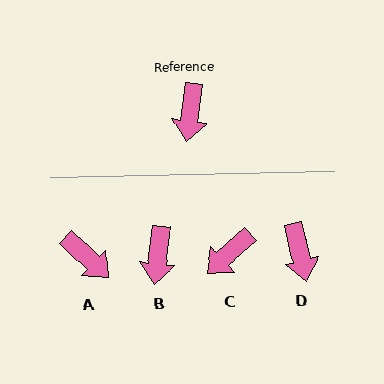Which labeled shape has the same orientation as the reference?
B.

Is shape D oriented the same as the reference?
No, it is off by about 20 degrees.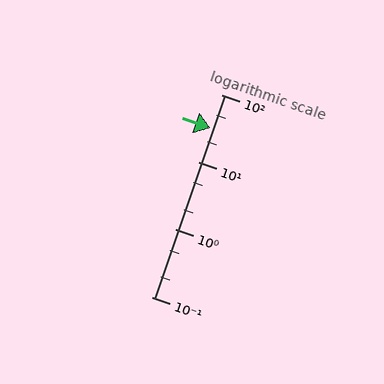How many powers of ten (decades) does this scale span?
The scale spans 3 decades, from 0.1 to 100.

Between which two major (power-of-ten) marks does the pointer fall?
The pointer is between 10 and 100.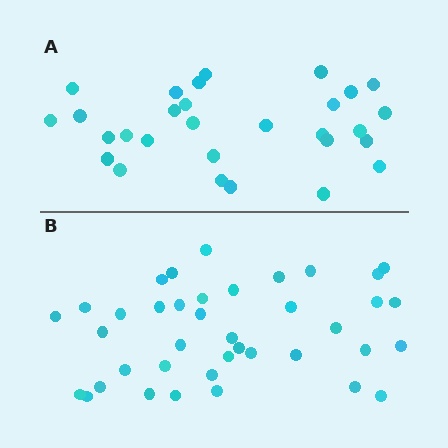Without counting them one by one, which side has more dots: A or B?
Region B (the bottom region) has more dots.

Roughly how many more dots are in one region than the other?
Region B has roughly 10 or so more dots than region A.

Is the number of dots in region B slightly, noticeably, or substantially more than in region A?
Region B has noticeably more, but not dramatically so. The ratio is roughly 1.3 to 1.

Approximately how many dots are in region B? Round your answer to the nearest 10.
About 40 dots. (The exact count is 39, which rounds to 40.)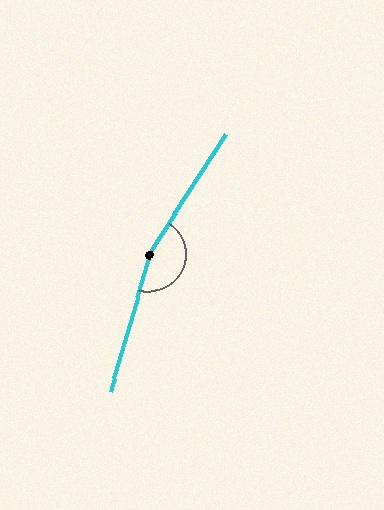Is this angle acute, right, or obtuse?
It is obtuse.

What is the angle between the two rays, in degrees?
Approximately 164 degrees.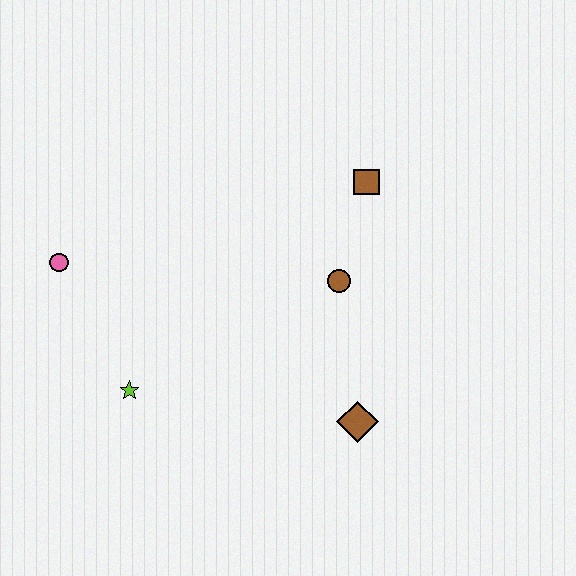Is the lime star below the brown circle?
Yes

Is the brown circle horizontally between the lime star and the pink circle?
No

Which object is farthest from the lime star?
The brown square is farthest from the lime star.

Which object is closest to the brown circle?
The brown square is closest to the brown circle.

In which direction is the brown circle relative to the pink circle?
The brown circle is to the right of the pink circle.